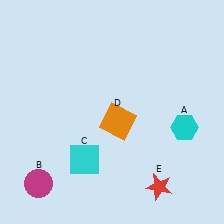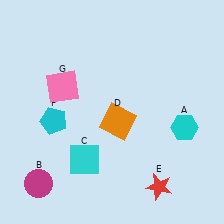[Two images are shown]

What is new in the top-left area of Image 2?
A pink square (G) was added in the top-left area of Image 2.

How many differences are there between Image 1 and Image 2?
There are 2 differences between the two images.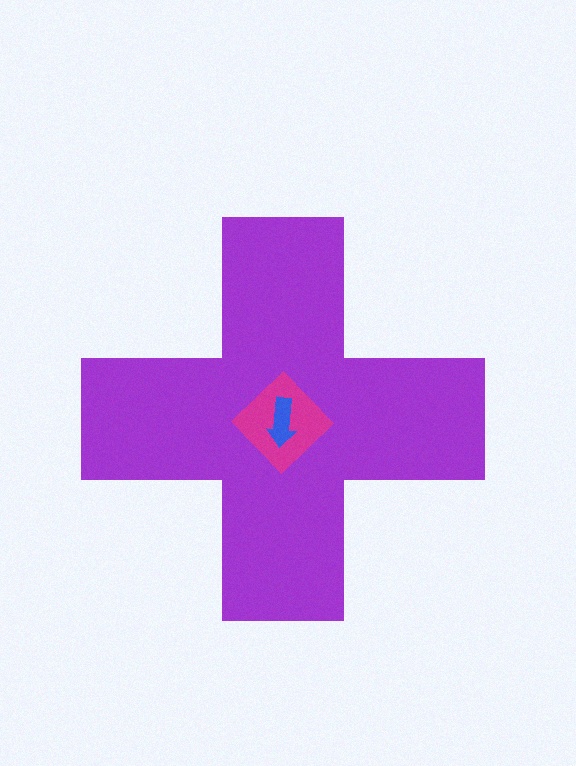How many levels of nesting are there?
3.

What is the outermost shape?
The purple cross.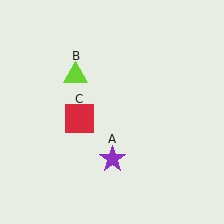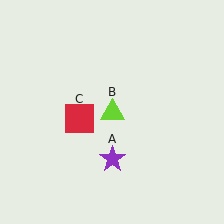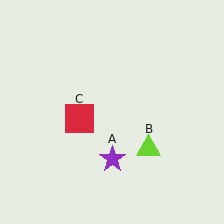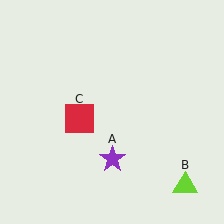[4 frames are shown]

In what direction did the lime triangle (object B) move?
The lime triangle (object B) moved down and to the right.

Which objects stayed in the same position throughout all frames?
Purple star (object A) and red square (object C) remained stationary.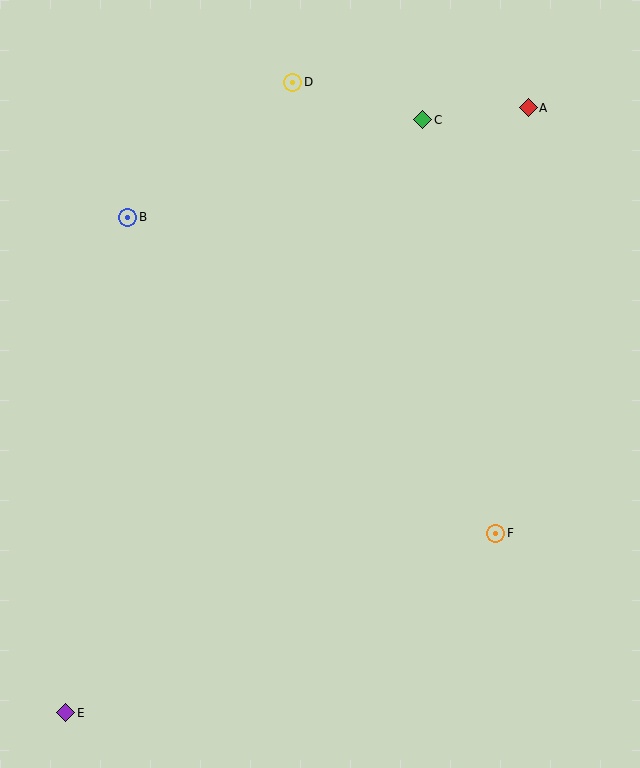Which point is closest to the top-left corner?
Point B is closest to the top-left corner.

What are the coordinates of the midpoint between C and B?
The midpoint between C and B is at (275, 168).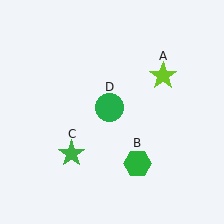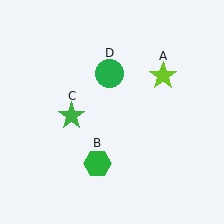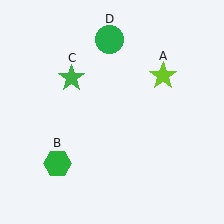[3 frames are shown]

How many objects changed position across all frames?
3 objects changed position: green hexagon (object B), green star (object C), green circle (object D).